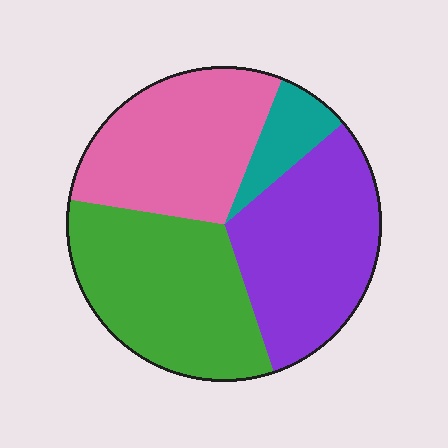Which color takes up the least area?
Teal, at roughly 10%.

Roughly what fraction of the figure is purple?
Purple covers 31% of the figure.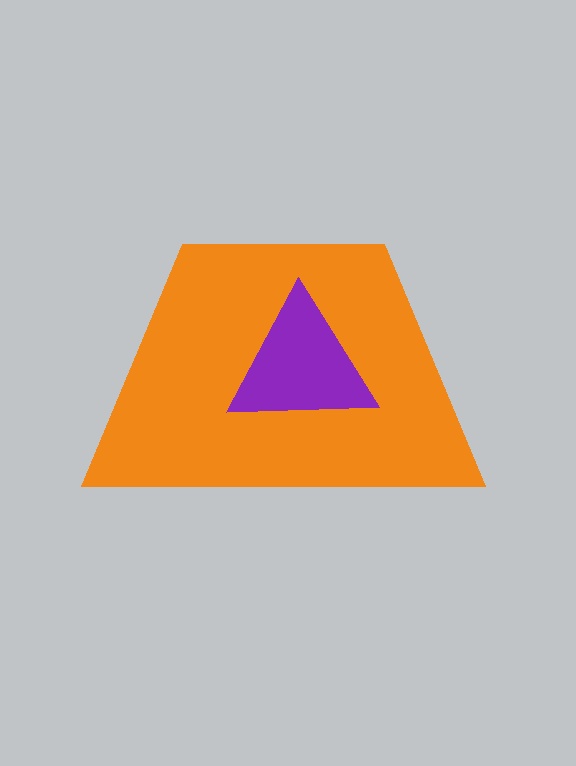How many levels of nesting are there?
2.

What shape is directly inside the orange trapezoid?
The purple triangle.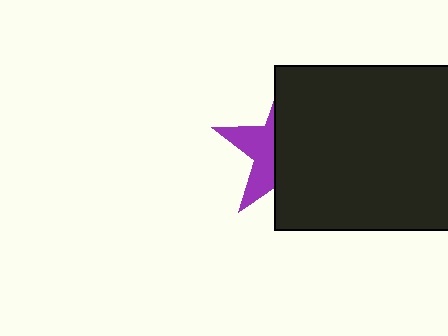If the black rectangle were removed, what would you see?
You would see the complete purple star.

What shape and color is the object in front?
The object in front is a black rectangle.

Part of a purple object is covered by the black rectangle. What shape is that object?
It is a star.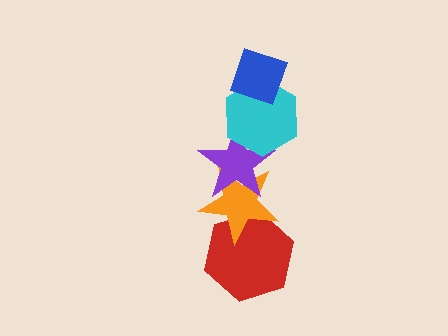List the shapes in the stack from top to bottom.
From top to bottom: the blue diamond, the cyan hexagon, the purple star, the orange star, the red hexagon.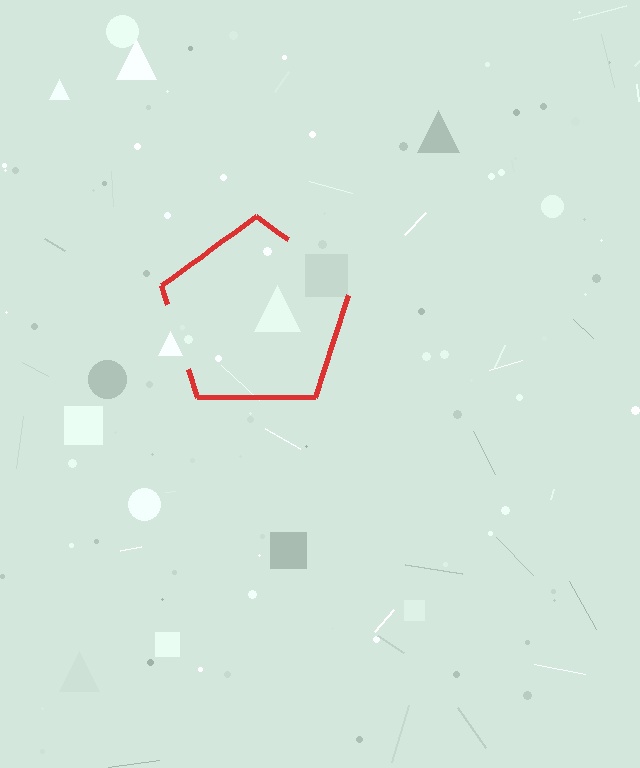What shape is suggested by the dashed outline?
The dashed outline suggests a pentagon.